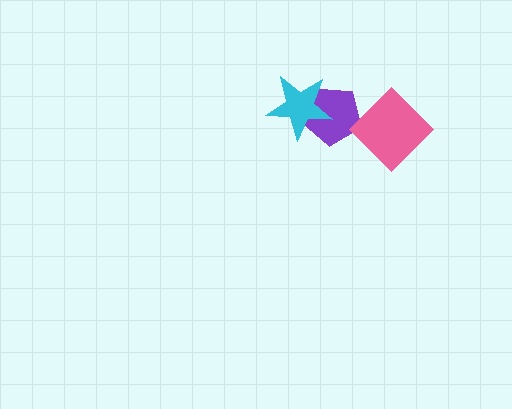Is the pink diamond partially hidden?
No, no other shape covers it.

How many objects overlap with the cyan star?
1 object overlaps with the cyan star.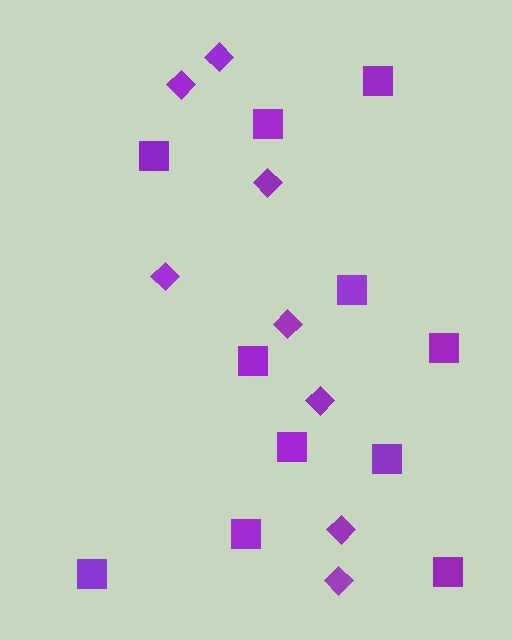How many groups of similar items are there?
There are 2 groups: one group of squares (11) and one group of diamonds (8).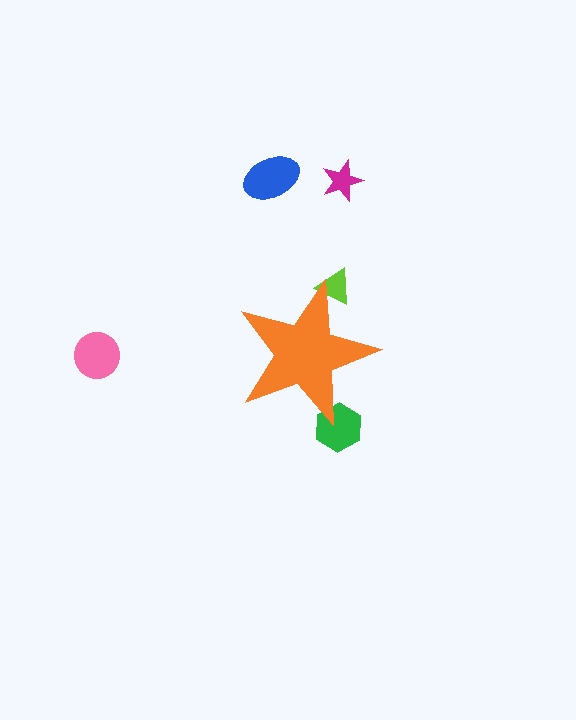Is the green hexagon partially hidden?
Yes, the green hexagon is partially hidden behind the orange star.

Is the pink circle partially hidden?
No, the pink circle is fully visible.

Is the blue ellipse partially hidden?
No, the blue ellipse is fully visible.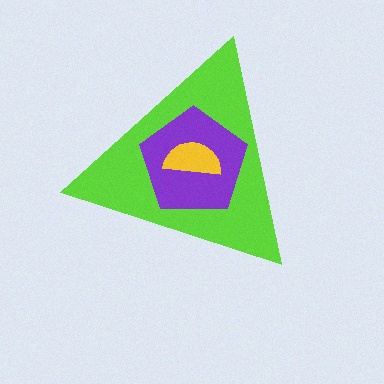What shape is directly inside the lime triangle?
The purple pentagon.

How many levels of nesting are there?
3.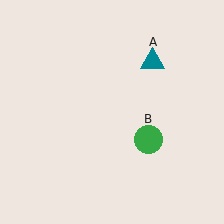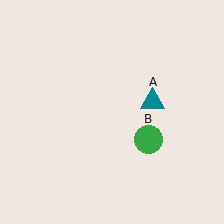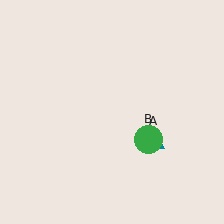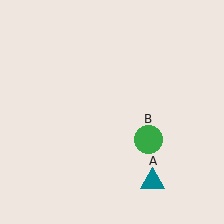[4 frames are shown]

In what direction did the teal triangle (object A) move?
The teal triangle (object A) moved down.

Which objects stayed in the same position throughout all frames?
Green circle (object B) remained stationary.